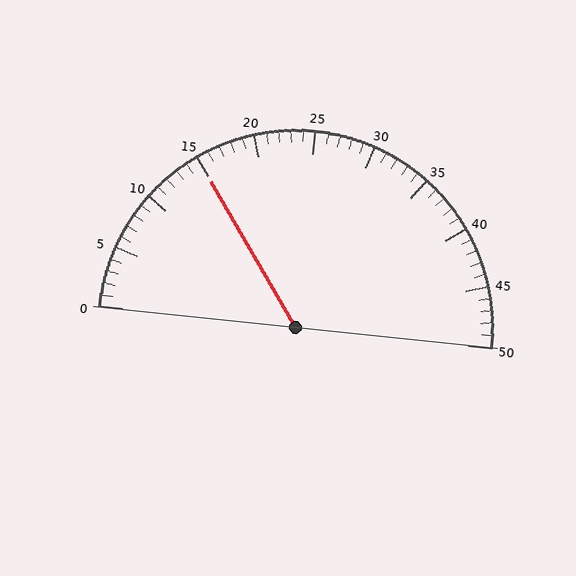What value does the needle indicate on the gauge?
The needle indicates approximately 15.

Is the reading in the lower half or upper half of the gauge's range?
The reading is in the lower half of the range (0 to 50).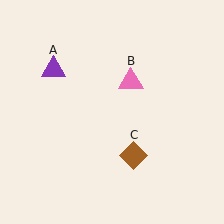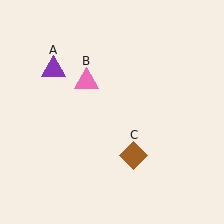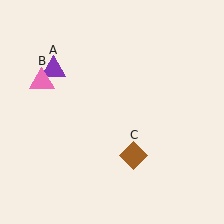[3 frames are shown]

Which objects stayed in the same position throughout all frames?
Purple triangle (object A) and brown diamond (object C) remained stationary.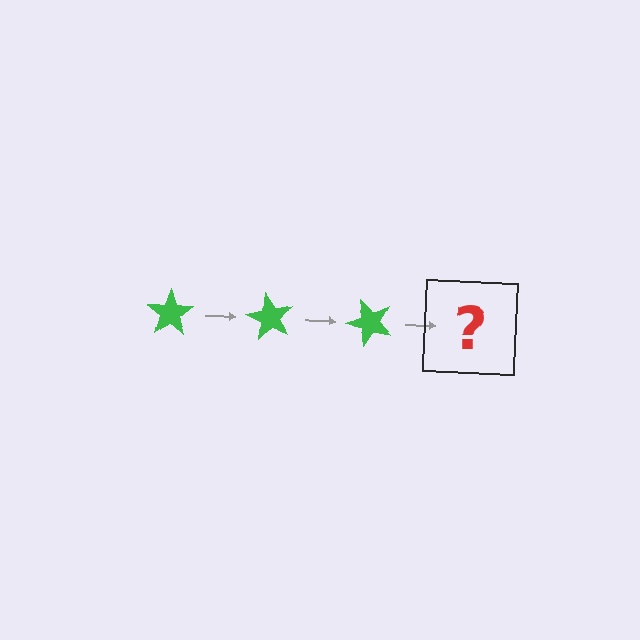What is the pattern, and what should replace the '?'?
The pattern is that the star rotates 60 degrees each step. The '?' should be a green star rotated 180 degrees.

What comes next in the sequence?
The next element should be a green star rotated 180 degrees.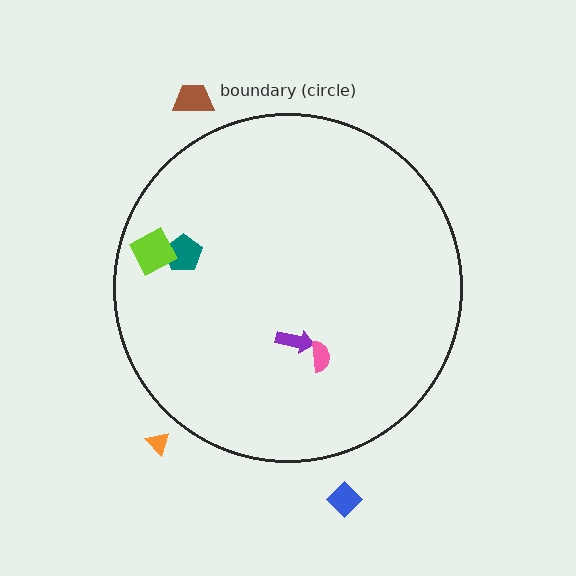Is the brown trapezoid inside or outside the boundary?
Outside.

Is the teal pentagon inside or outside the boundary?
Inside.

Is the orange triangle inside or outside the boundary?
Outside.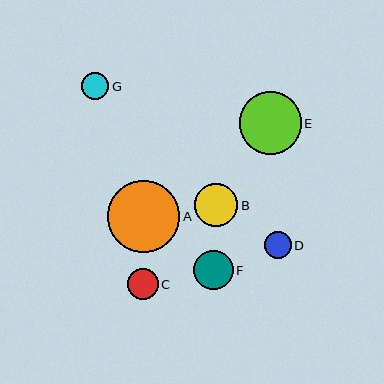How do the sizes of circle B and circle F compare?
Circle B and circle F are approximately the same size.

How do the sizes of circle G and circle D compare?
Circle G and circle D are approximately the same size.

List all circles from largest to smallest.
From largest to smallest: A, E, B, F, C, G, D.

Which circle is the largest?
Circle A is the largest with a size of approximately 72 pixels.